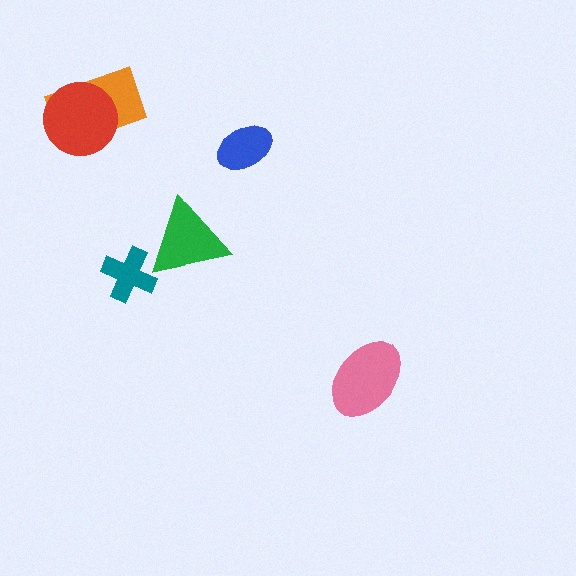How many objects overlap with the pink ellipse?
0 objects overlap with the pink ellipse.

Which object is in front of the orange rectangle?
The red circle is in front of the orange rectangle.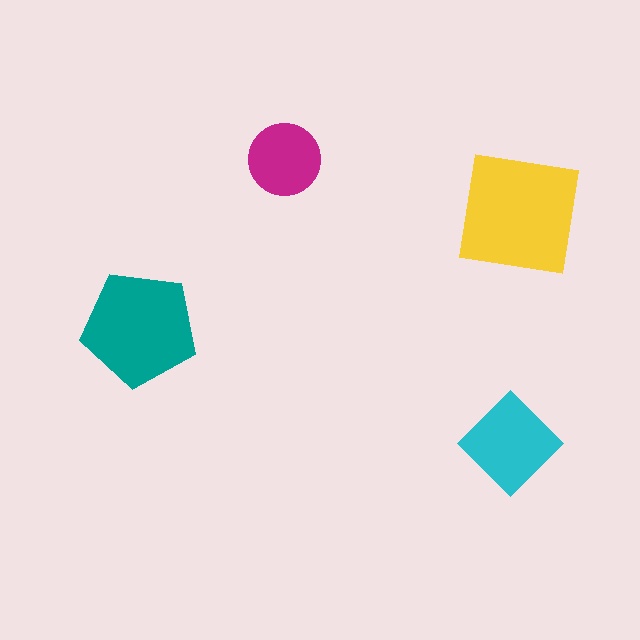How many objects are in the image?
There are 4 objects in the image.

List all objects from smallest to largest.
The magenta circle, the cyan diamond, the teal pentagon, the yellow square.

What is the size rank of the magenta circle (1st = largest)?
4th.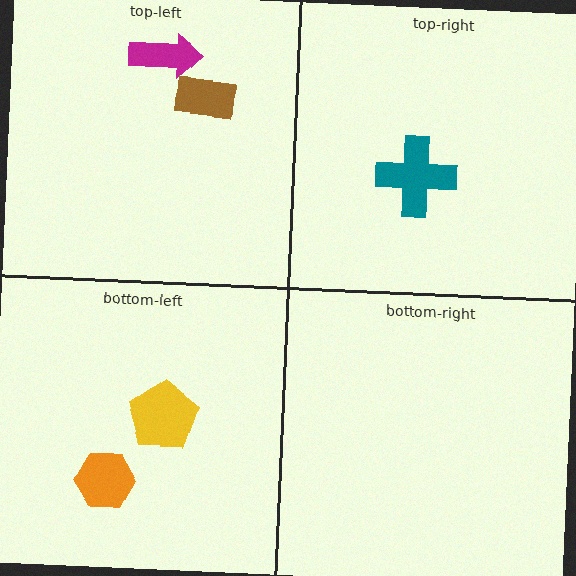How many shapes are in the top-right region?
1.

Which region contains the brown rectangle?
The top-left region.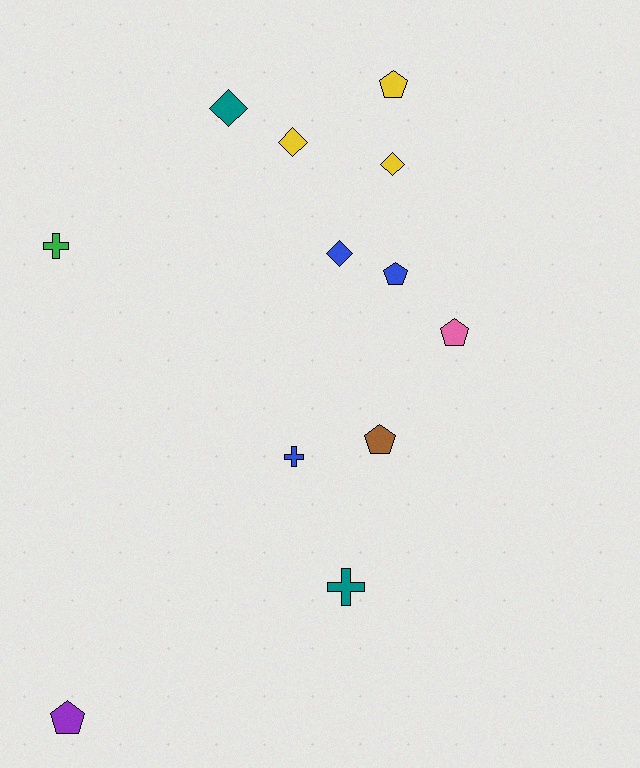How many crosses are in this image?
There are 3 crosses.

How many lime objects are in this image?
There are no lime objects.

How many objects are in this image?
There are 12 objects.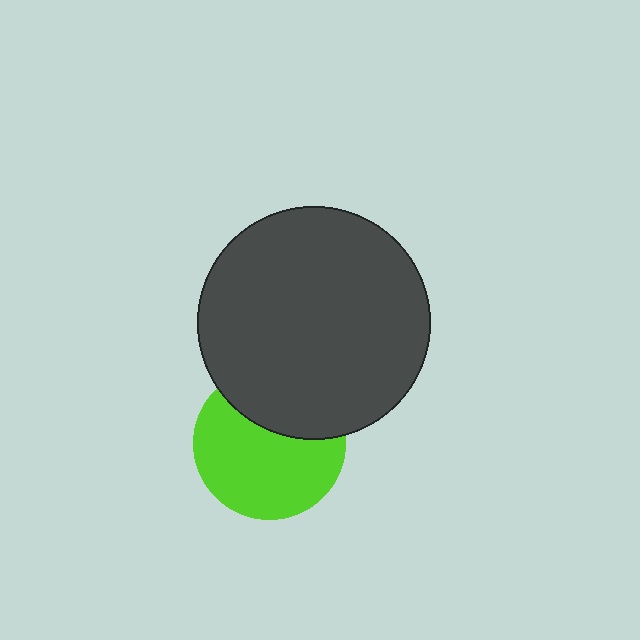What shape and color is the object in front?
The object in front is a dark gray circle.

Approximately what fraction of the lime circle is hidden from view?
Roughly 34% of the lime circle is hidden behind the dark gray circle.